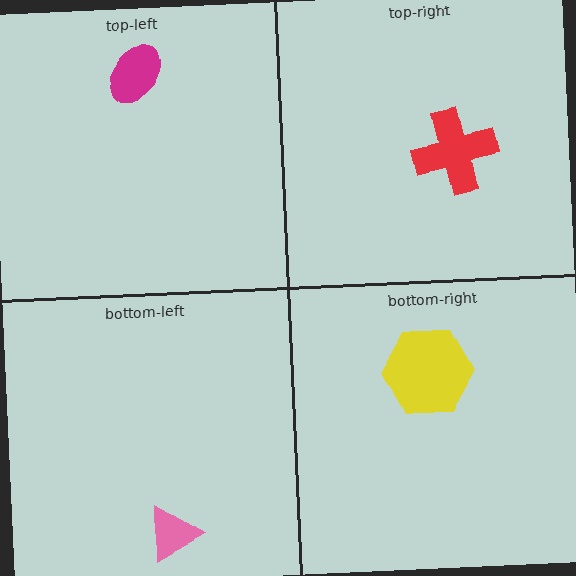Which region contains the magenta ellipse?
The top-left region.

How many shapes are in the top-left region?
1.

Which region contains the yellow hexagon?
The bottom-right region.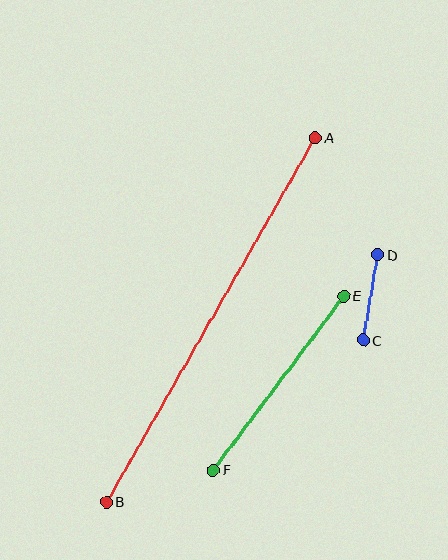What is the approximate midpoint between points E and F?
The midpoint is at approximately (279, 383) pixels.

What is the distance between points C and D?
The distance is approximately 86 pixels.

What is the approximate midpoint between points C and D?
The midpoint is at approximately (371, 297) pixels.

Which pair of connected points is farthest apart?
Points A and B are farthest apart.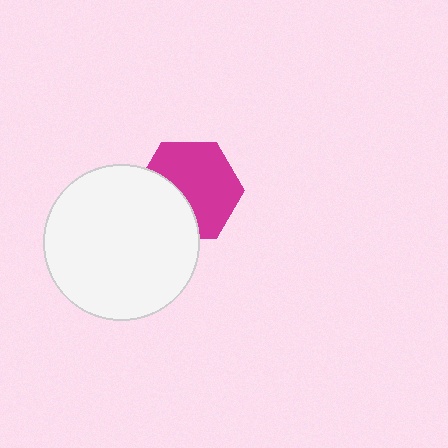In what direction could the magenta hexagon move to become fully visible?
The magenta hexagon could move toward the upper-right. That would shift it out from behind the white circle entirely.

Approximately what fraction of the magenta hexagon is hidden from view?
Roughly 35% of the magenta hexagon is hidden behind the white circle.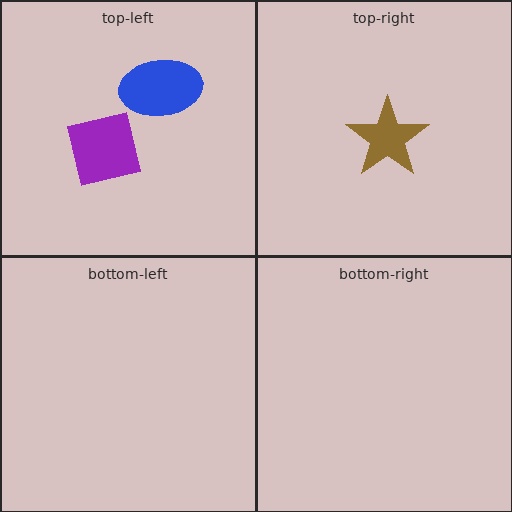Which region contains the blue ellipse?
The top-left region.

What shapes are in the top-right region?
The brown star.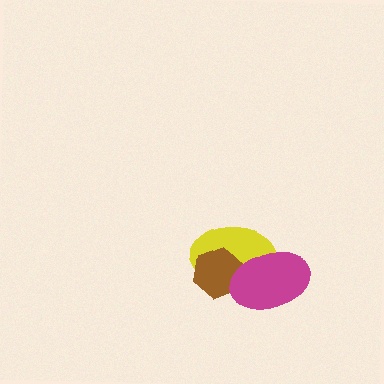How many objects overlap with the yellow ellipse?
2 objects overlap with the yellow ellipse.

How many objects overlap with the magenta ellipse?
2 objects overlap with the magenta ellipse.